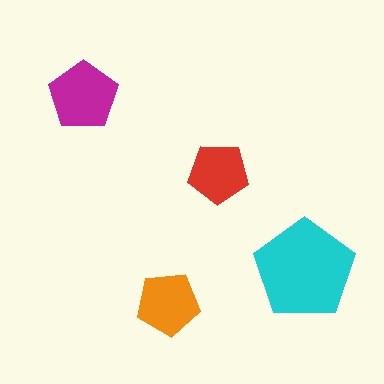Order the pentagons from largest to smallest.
the cyan one, the magenta one, the orange one, the red one.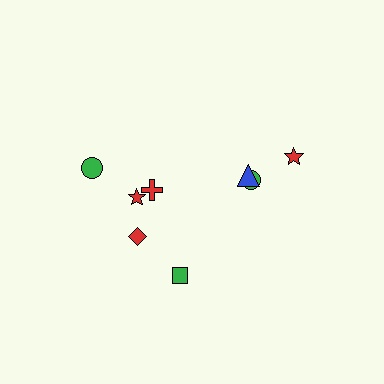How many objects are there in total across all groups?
There are 8 objects.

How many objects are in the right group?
There are 3 objects.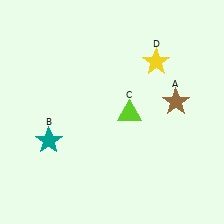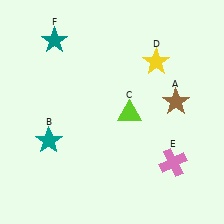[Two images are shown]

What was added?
A pink cross (E), a teal star (F) were added in Image 2.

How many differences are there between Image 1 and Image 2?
There are 2 differences between the two images.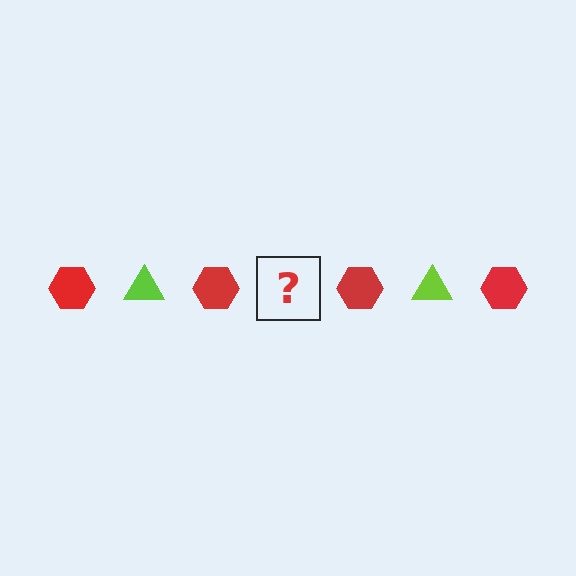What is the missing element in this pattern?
The missing element is a lime triangle.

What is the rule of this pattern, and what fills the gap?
The rule is that the pattern alternates between red hexagon and lime triangle. The gap should be filled with a lime triangle.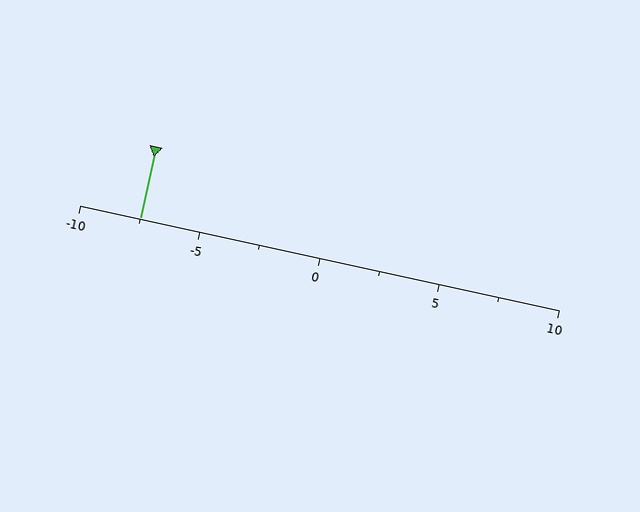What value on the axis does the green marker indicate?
The marker indicates approximately -7.5.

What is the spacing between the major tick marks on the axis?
The major ticks are spaced 5 apart.